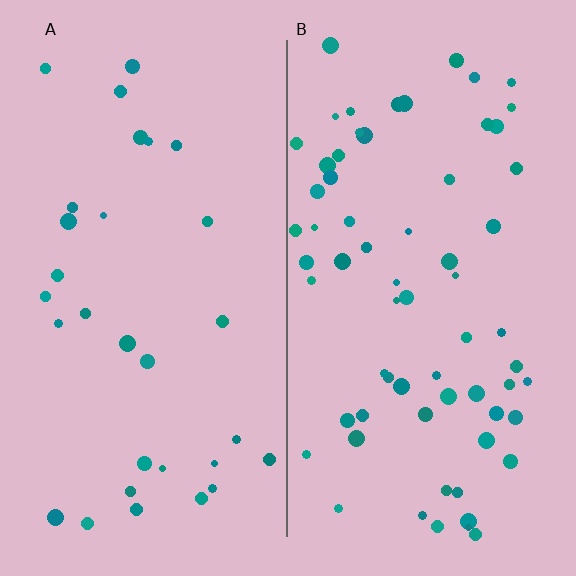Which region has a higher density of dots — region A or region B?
B (the right).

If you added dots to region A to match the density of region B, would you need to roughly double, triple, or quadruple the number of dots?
Approximately double.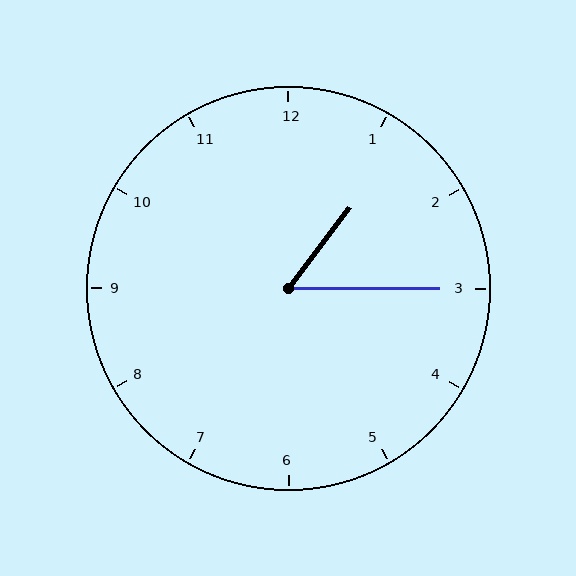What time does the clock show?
1:15.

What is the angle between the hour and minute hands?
Approximately 52 degrees.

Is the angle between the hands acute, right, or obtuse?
It is acute.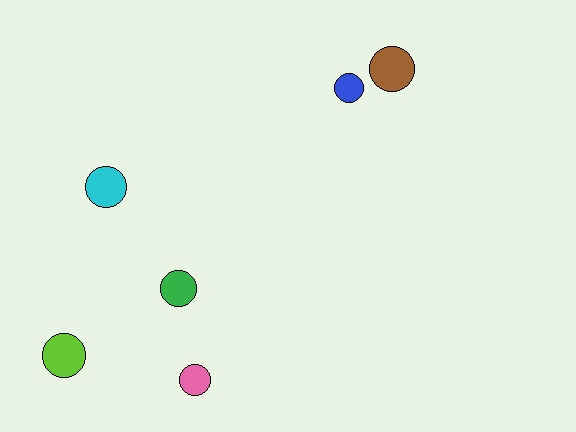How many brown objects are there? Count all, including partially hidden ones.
There is 1 brown object.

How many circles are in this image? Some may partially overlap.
There are 6 circles.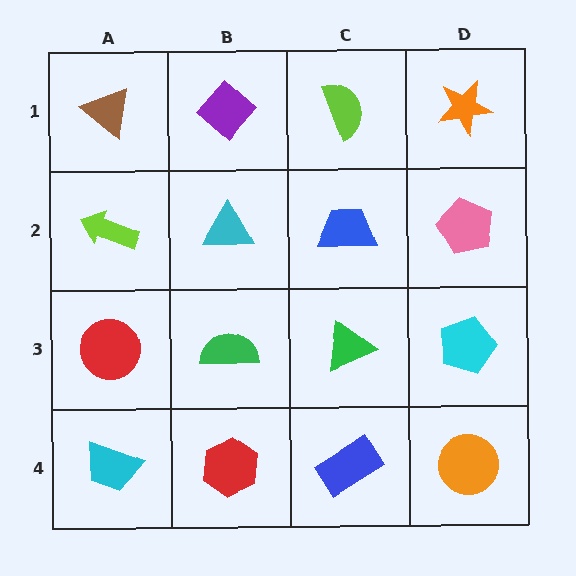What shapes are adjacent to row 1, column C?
A blue trapezoid (row 2, column C), a purple diamond (row 1, column B), an orange star (row 1, column D).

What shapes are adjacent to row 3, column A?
A lime arrow (row 2, column A), a cyan trapezoid (row 4, column A), a green semicircle (row 3, column B).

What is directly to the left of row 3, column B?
A red circle.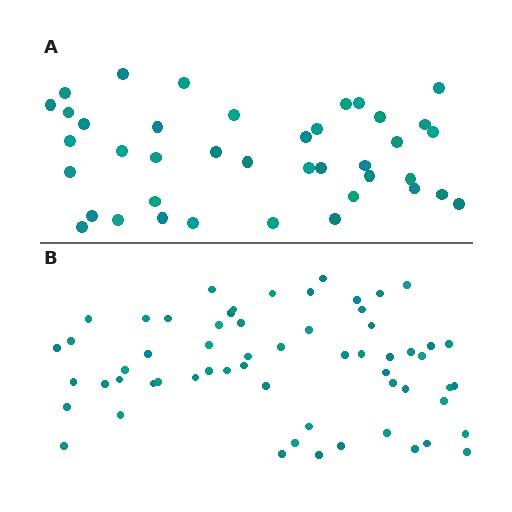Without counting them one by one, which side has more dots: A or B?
Region B (the bottom region) has more dots.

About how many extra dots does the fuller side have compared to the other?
Region B has approximately 20 more dots than region A.